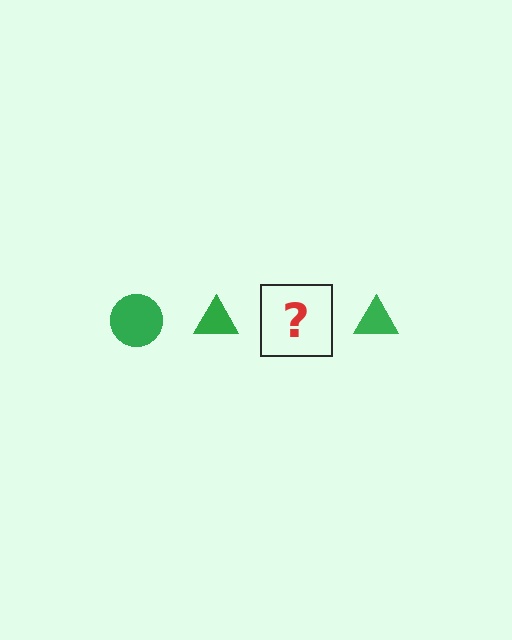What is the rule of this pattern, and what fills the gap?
The rule is that the pattern cycles through circle, triangle shapes in green. The gap should be filled with a green circle.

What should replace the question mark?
The question mark should be replaced with a green circle.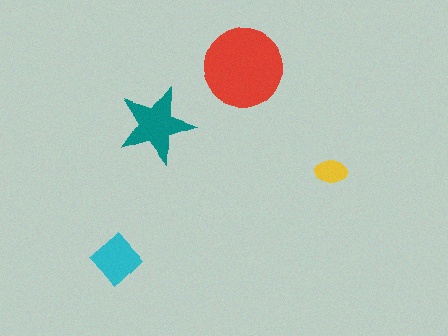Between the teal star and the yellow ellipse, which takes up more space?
The teal star.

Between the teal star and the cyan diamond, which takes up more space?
The teal star.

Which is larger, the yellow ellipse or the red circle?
The red circle.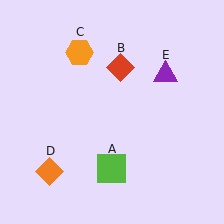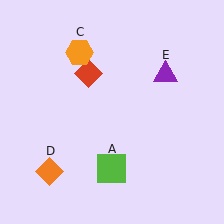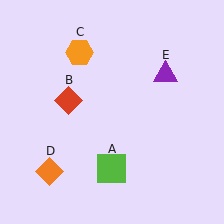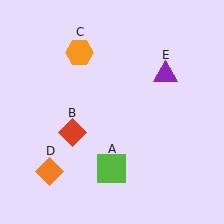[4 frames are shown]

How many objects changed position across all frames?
1 object changed position: red diamond (object B).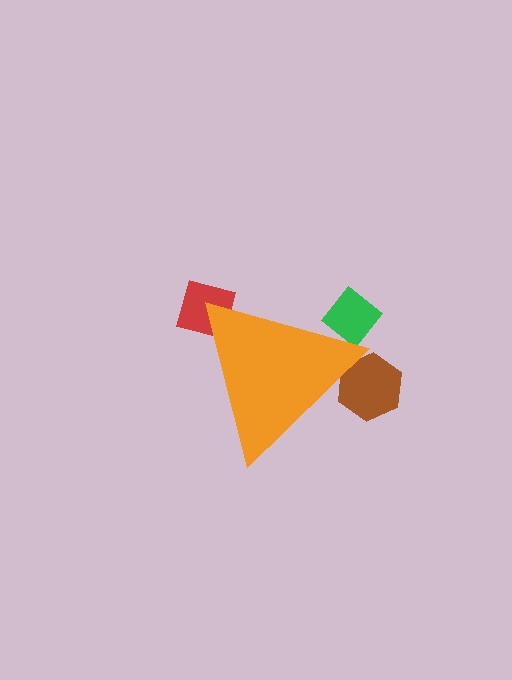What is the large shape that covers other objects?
An orange triangle.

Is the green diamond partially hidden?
Yes, the green diamond is partially hidden behind the orange triangle.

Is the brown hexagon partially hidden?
Yes, the brown hexagon is partially hidden behind the orange triangle.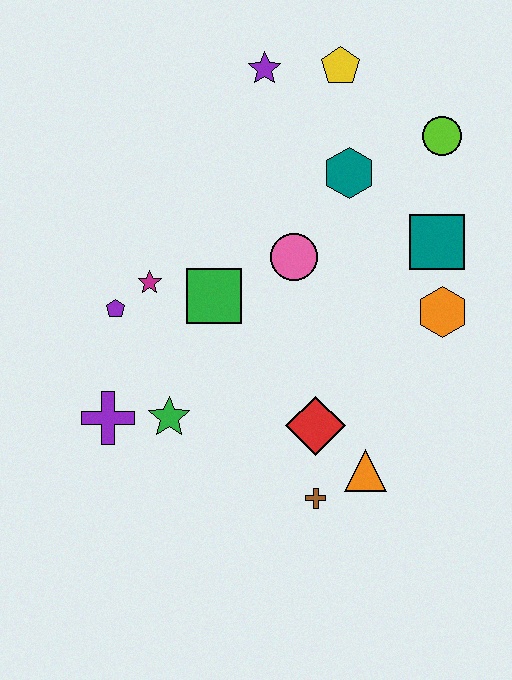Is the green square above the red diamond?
Yes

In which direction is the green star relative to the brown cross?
The green star is to the left of the brown cross.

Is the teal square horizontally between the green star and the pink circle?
No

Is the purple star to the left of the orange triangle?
Yes